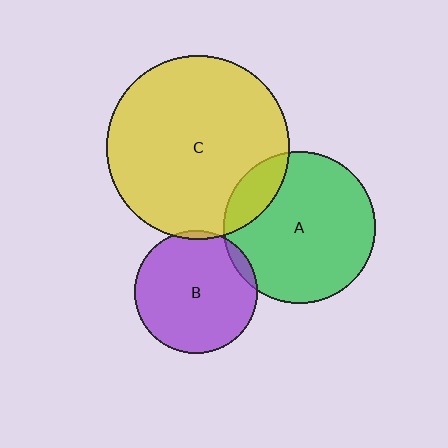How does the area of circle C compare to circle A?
Approximately 1.5 times.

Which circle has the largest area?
Circle C (yellow).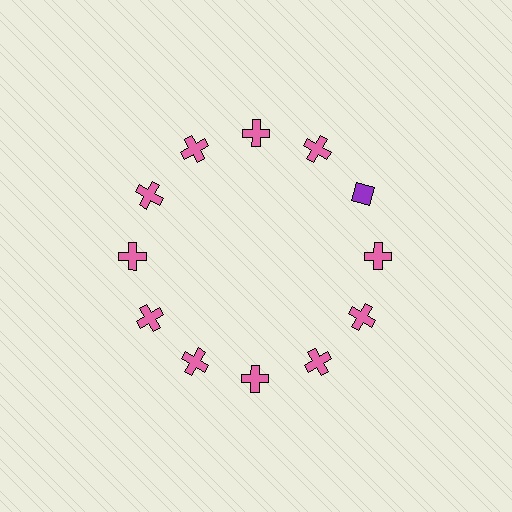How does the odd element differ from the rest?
It differs in both color (purple instead of pink) and shape (diamond instead of cross).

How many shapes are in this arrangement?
There are 12 shapes arranged in a ring pattern.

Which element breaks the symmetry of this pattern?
The purple diamond at roughly the 2 o'clock position breaks the symmetry. All other shapes are pink crosses.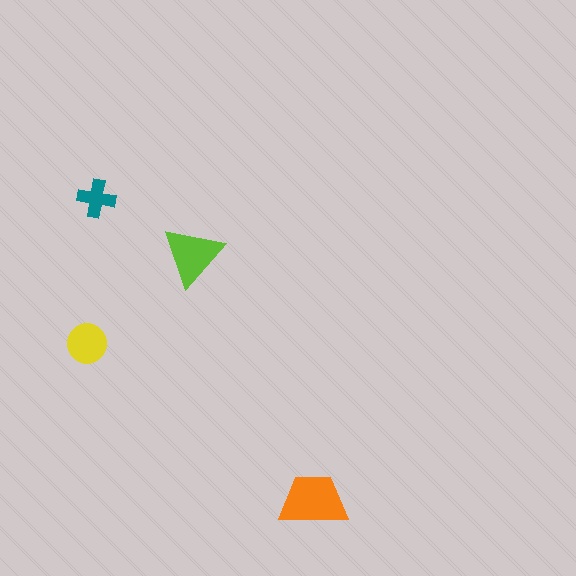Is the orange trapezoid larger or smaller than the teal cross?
Larger.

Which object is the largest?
The orange trapezoid.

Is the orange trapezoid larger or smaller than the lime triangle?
Larger.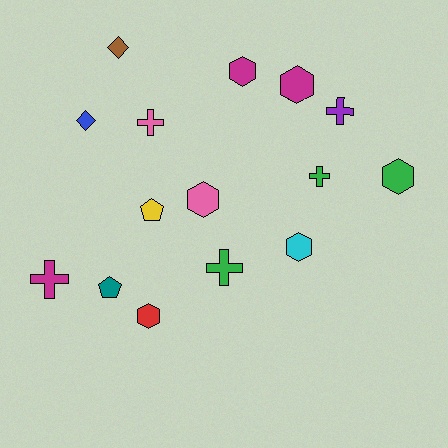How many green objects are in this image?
There are 3 green objects.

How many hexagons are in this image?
There are 6 hexagons.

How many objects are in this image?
There are 15 objects.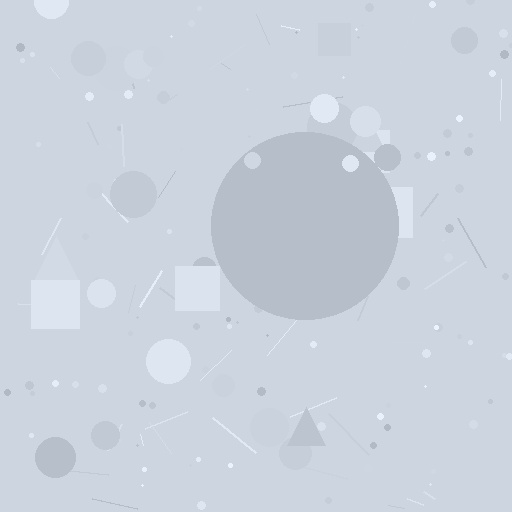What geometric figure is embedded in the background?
A circle is embedded in the background.